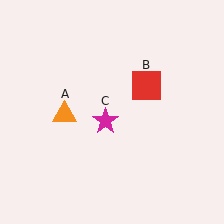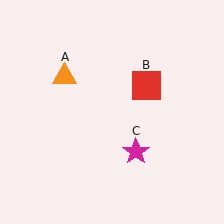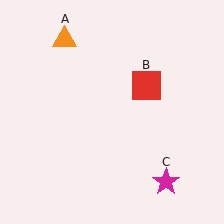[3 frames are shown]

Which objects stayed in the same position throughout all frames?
Red square (object B) remained stationary.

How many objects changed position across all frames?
2 objects changed position: orange triangle (object A), magenta star (object C).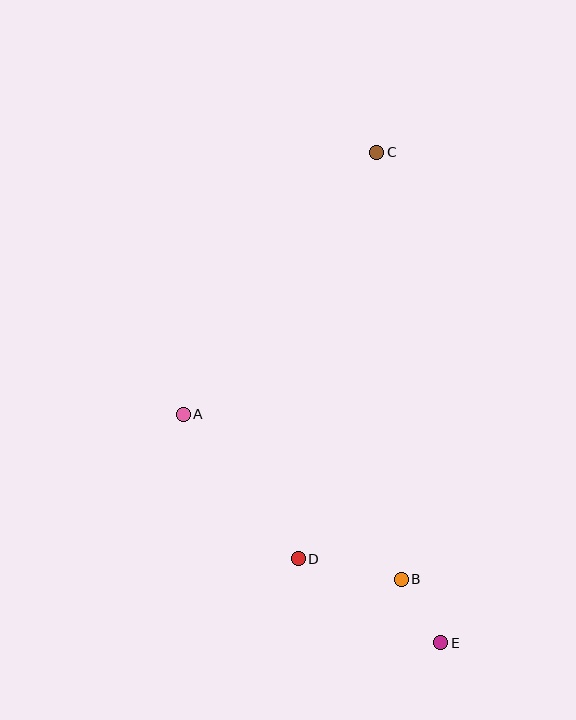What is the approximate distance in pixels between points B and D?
The distance between B and D is approximately 105 pixels.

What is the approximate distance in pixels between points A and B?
The distance between A and B is approximately 274 pixels.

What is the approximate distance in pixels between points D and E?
The distance between D and E is approximately 165 pixels.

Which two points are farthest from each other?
Points C and E are farthest from each other.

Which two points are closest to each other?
Points B and E are closest to each other.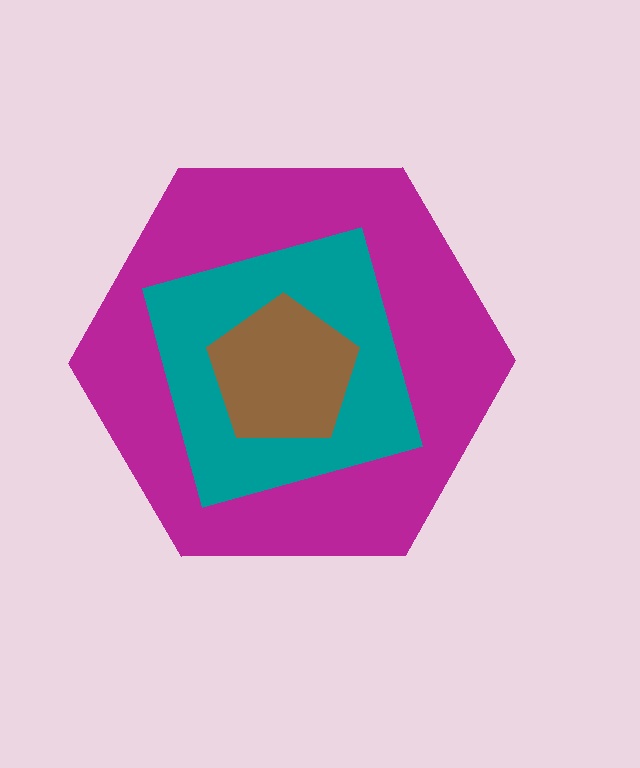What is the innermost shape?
The brown pentagon.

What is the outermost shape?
The magenta hexagon.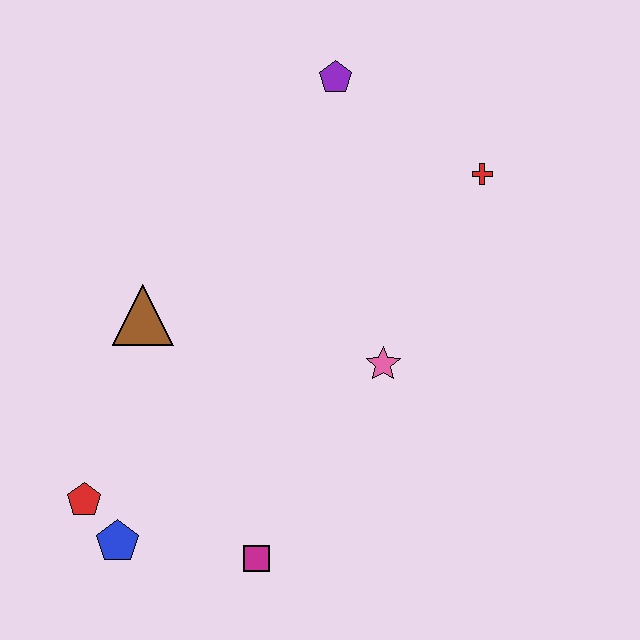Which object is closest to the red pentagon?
The blue pentagon is closest to the red pentagon.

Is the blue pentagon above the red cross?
No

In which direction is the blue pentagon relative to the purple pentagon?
The blue pentagon is below the purple pentagon.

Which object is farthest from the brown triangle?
The red cross is farthest from the brown triangle.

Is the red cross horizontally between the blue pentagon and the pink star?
No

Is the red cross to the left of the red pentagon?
No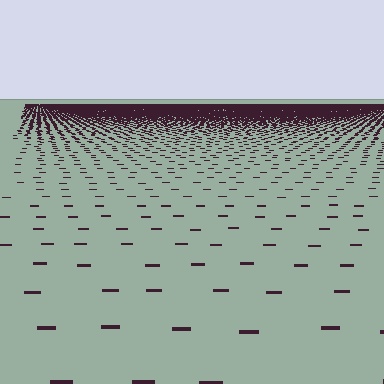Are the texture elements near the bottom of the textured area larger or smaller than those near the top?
Larger. Near the bottom, elements are closer to the viewer and appear at a bigger on-screen size.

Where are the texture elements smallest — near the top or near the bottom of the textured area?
Near the top.